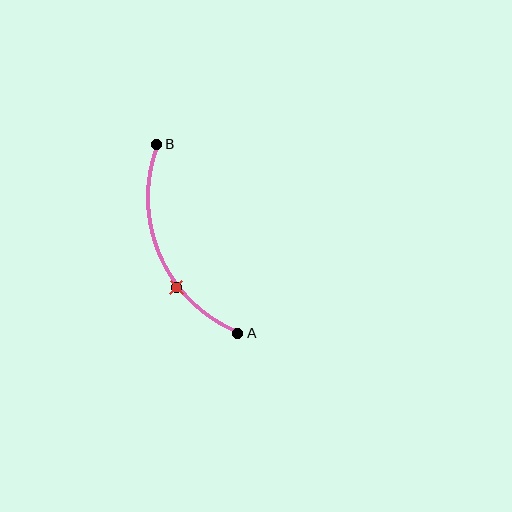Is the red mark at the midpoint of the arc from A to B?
No. The red mark lies on the arc but is closer to endpoint A. The arc midpoint would be at the point on the curve equidistant along the arc from both A and B.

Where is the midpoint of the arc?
The arc midpoint is the point on the curve farthest from the straight line joining A and B. It sits to the left of that line.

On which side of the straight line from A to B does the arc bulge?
The arc bulges to the left of the straight line connecting A and B.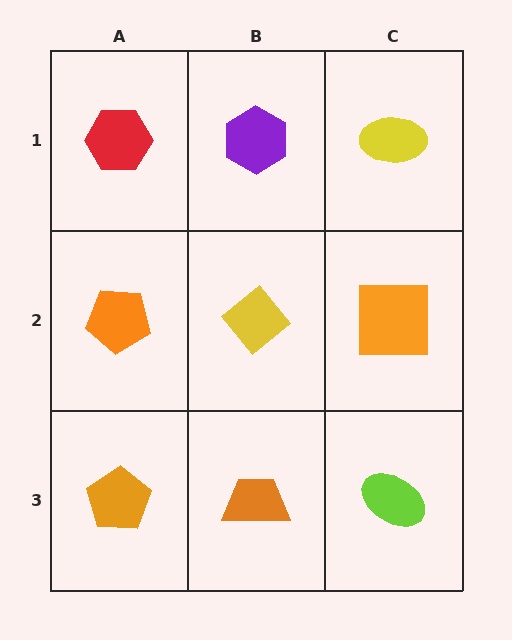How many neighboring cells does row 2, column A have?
3.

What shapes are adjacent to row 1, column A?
An orange pentagon (row 2, column A), a purple hexagon (row 1, column B).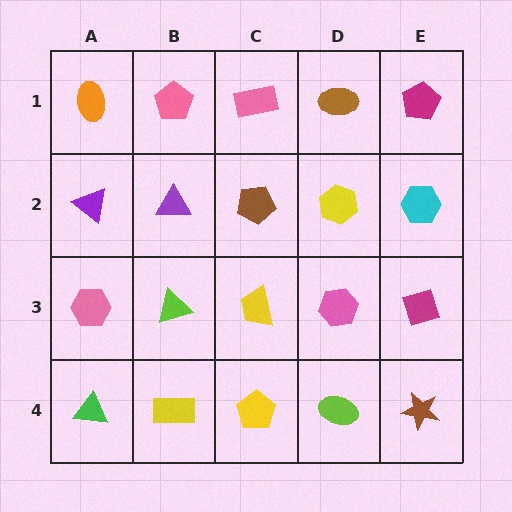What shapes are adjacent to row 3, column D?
A yellow hexagon (row 2, column D), a lime ellipse (row 4, column D), a yellow trapezoid (row 3, column C), a magenta diamond (row 3, column E).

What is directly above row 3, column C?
A brown pentagon.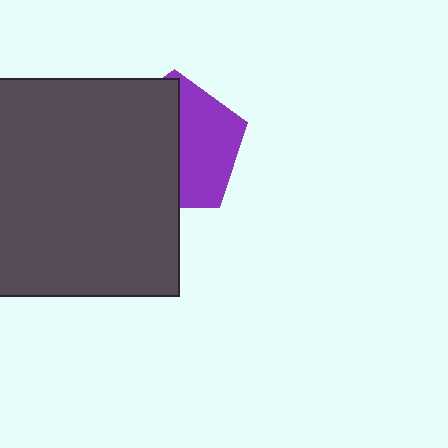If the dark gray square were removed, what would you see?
You would see the complete purple pentagon.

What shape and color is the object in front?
The object in front is a dark gray square.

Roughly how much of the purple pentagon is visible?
About half of it is visible (roughly 46%).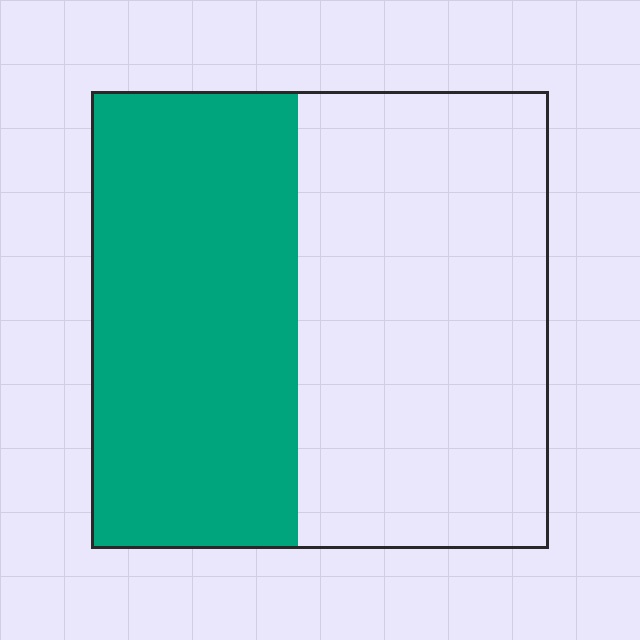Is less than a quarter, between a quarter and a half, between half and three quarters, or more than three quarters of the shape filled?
Between a quarter and a half.